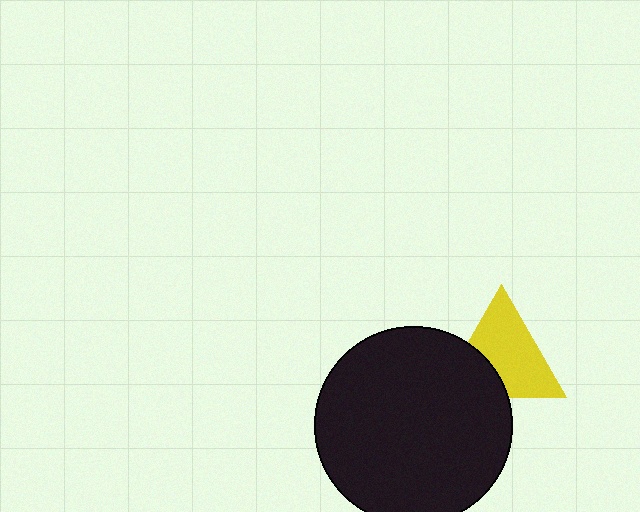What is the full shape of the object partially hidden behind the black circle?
The partially hidden object is a yellow triangle.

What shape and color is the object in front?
The object in front is a black circle.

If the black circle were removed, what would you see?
You would see the complete yellow triangle.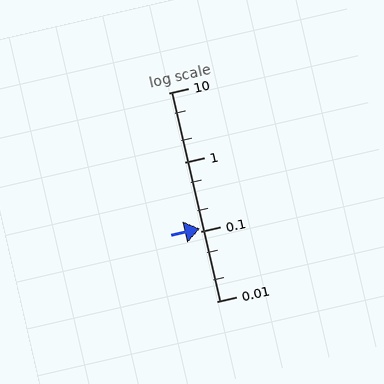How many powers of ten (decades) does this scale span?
The scale spans 3 decades, from 0.01 to 10.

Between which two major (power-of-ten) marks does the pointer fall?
The pointer is between 0.1 and 1.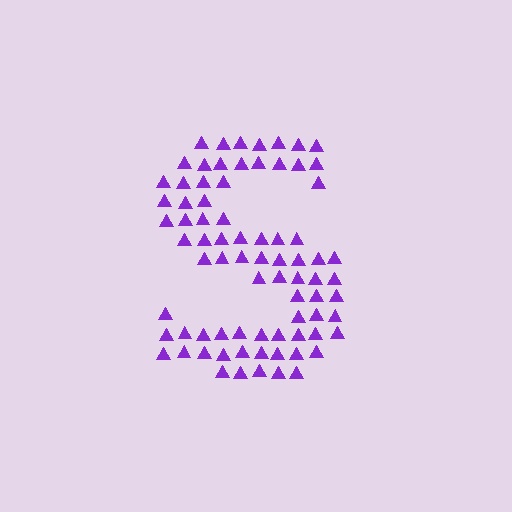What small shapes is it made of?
It is made of small triangles.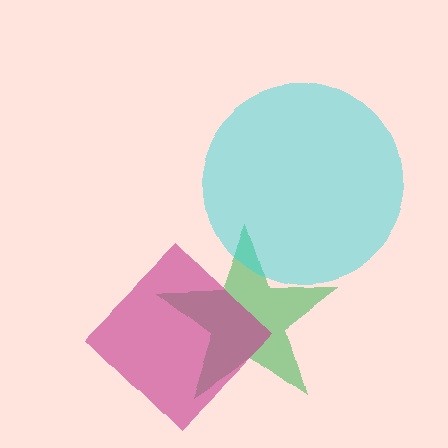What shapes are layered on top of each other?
The layered shapes are: a green star, a magenta diamond, a cyan circle.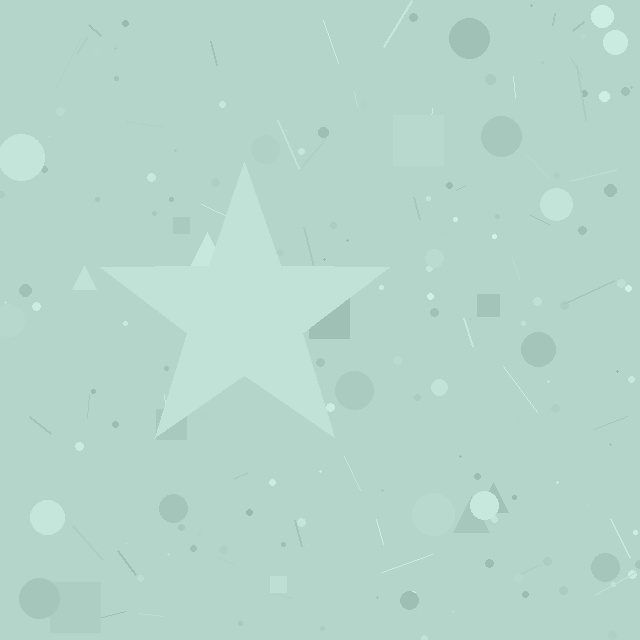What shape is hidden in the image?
A star is hidden in the image.